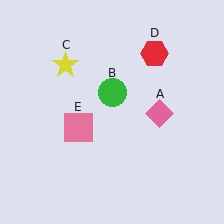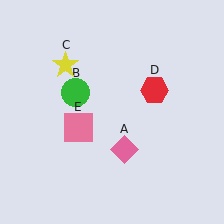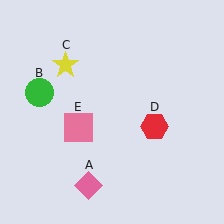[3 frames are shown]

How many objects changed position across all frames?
3 objects changed position: pink diamond (object A), green circle (object B), red hexagon (object D).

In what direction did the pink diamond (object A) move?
The pink diamond (object A) moved down and to the left.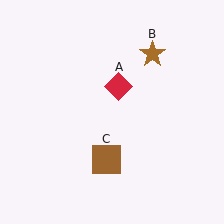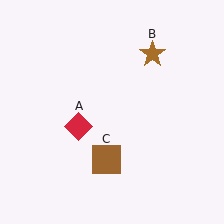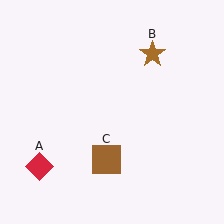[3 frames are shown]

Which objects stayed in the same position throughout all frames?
Brown star (object B) and brown square (object C) remained stationary.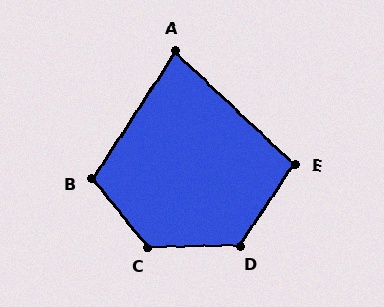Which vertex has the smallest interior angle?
A, at approximately 80 degrees.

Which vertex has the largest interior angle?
C, at approximately 128 degrees.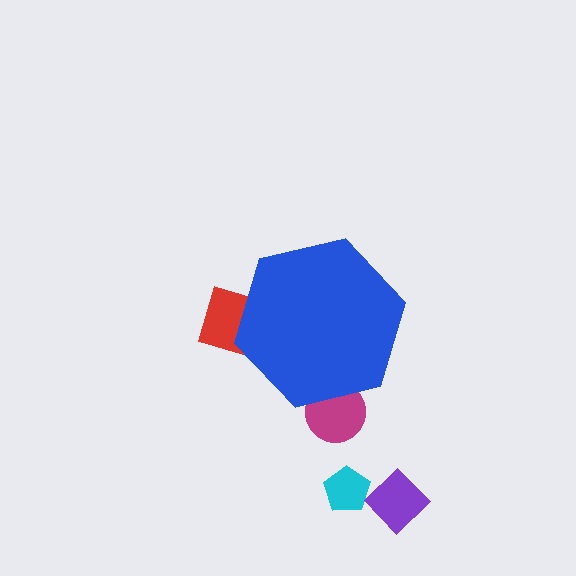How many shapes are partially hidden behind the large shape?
2 shapes are partially hidden.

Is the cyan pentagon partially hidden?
No, the cyan pentagon is fully visible.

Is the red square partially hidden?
Yes, the red square is partially hidden behind the blue hexagon.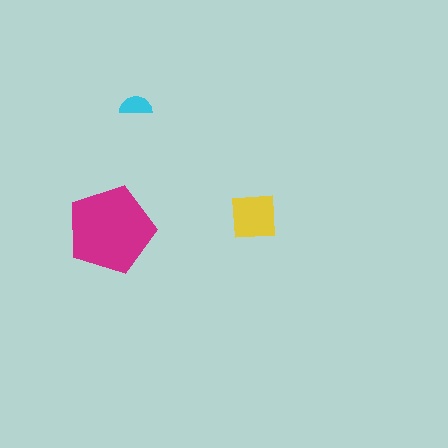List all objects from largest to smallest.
The magenta pentagon, the yellow square, the cyan semicircle.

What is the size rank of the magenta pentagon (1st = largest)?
1st.